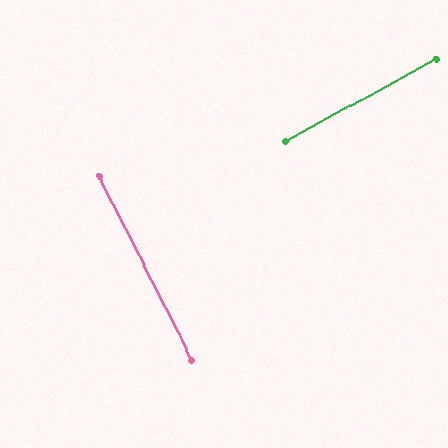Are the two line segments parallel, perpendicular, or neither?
Perpendicular — they meet at approximately 88°.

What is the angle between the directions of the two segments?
Approximately 88 degrees.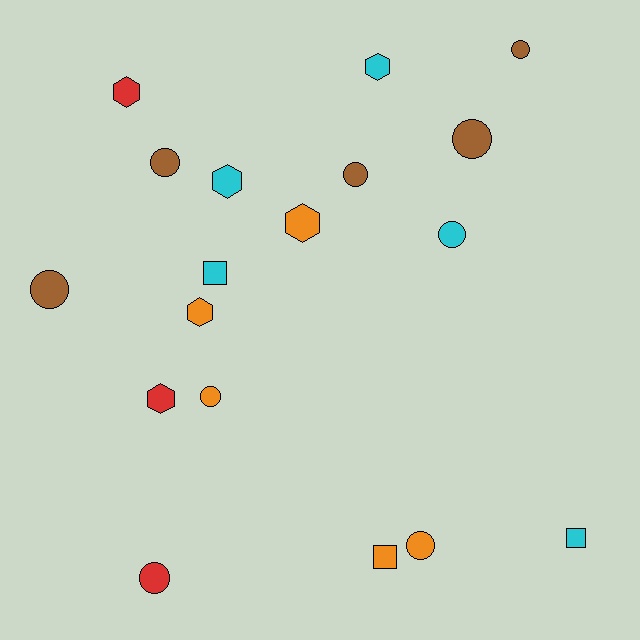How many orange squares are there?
There is 1 orange square.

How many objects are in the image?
There are 18 objects.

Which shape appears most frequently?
Circle, with 9 objects.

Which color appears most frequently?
Cyan, with 5 objects.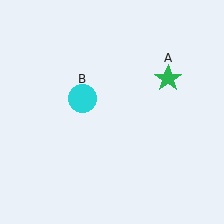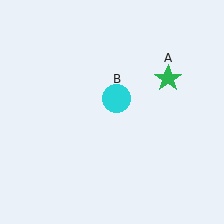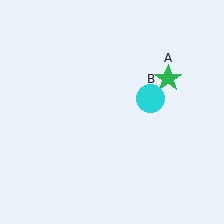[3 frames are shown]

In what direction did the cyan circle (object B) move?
The cyan circle (object B) moved right.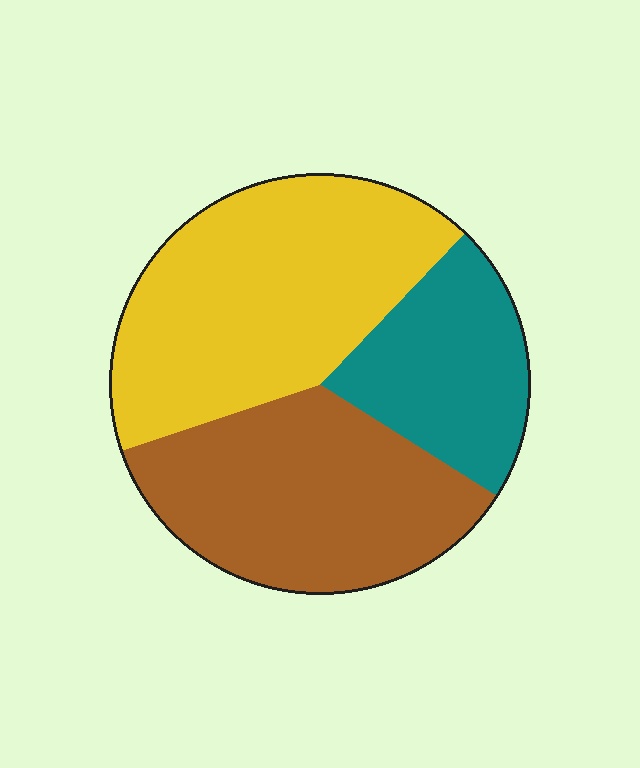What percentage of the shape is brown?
Brown covers 36% of the shape.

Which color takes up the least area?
Teal, at roughly 20%.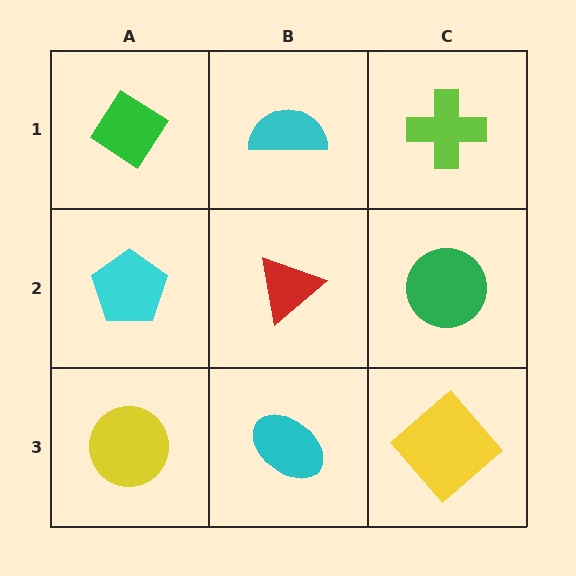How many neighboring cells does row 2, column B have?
4.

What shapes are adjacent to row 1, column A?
A cyan pentagon (row 2, column A), a cyan semicircle (row 1, column B).